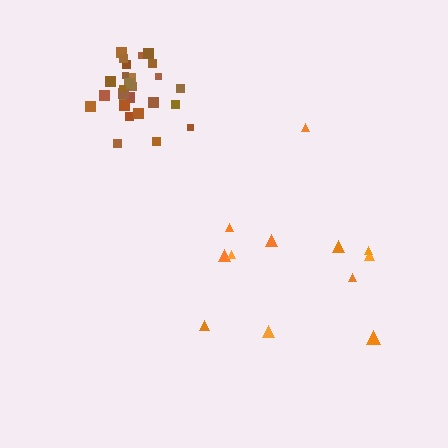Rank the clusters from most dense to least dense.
brown, orange.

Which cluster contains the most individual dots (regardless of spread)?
Brown (27).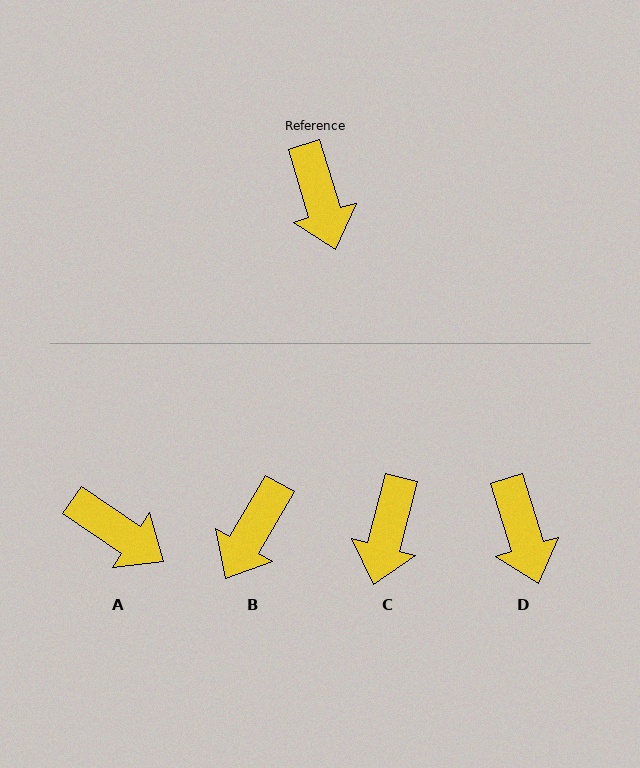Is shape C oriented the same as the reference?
No, it is off by about 31 degrees.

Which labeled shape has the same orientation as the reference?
D.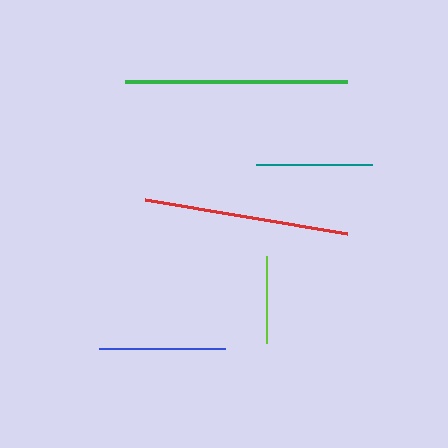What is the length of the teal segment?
The teal segment is approximately 117 pixels long.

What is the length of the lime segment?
The lime segment is approximately 87 pixels long.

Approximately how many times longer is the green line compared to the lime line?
The green line is approximately 2.6 times the length of the lime line.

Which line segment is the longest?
The green line is the longest at approximately 223 pixels.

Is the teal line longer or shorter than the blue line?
The blue line is longer than the teal line.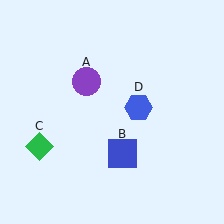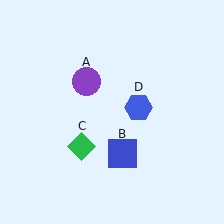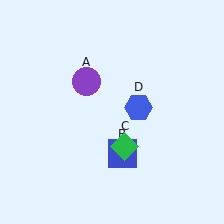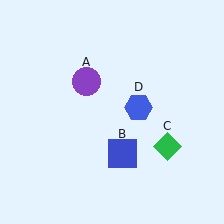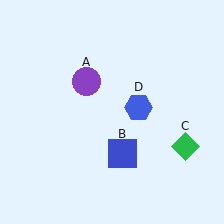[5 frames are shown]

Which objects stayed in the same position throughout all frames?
Purple circle (object A) and blue square (object B) and blue hexagon (object D) remained stationary.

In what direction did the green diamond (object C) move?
The green diamond (object C) moved right.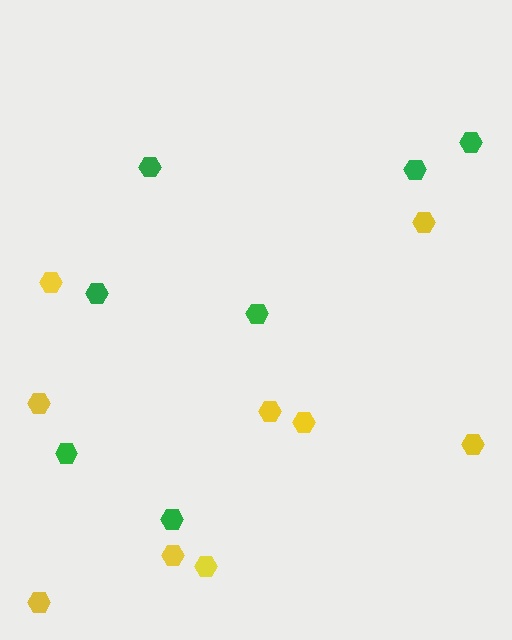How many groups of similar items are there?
There are 2 groups: one group of yellow hexagons (9) and one group of green hexagons (7).